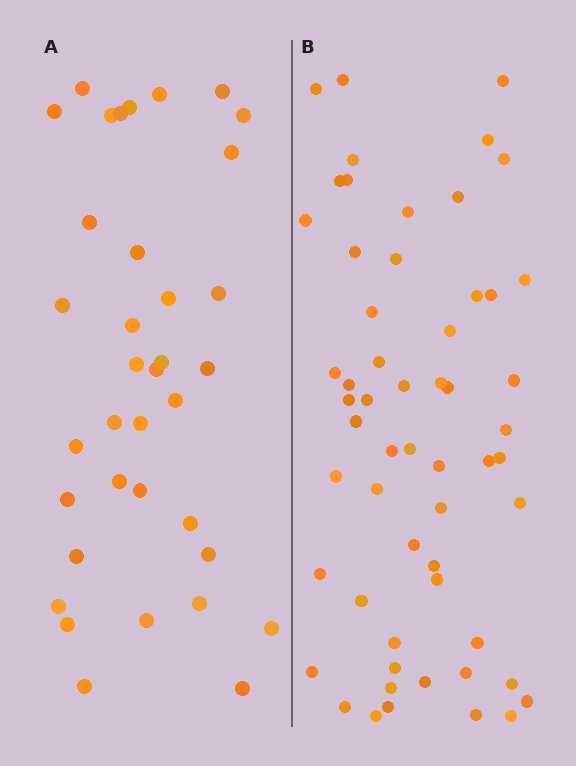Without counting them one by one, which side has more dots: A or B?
Region B (the right region) has more dots.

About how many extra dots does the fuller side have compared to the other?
Region B has approximately 20 more dots than region A.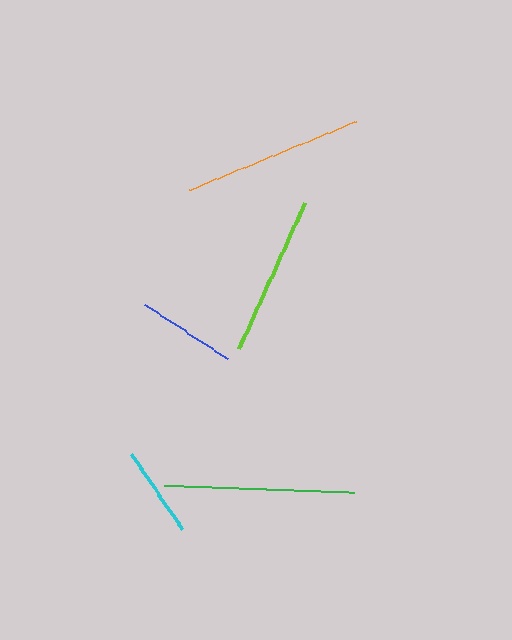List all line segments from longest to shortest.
From longest to shortest: green, orange, lime, blue, cyan.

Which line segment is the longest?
The green line is the longest at approximately 190 pixels.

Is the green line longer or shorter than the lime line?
The green line is longer than the lime line.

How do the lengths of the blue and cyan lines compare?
The blue and cyan lines are approximately the same length.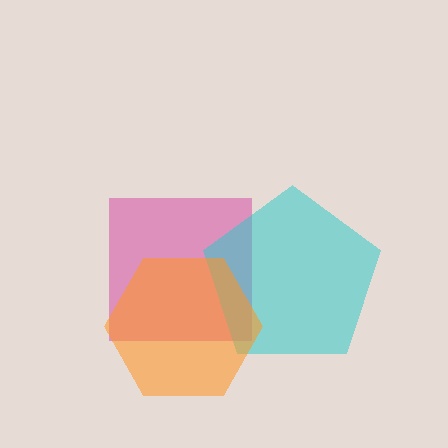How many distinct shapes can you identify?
There are 3 distinct shapes: a pink square, a cyan pentagon, an orange hexagon.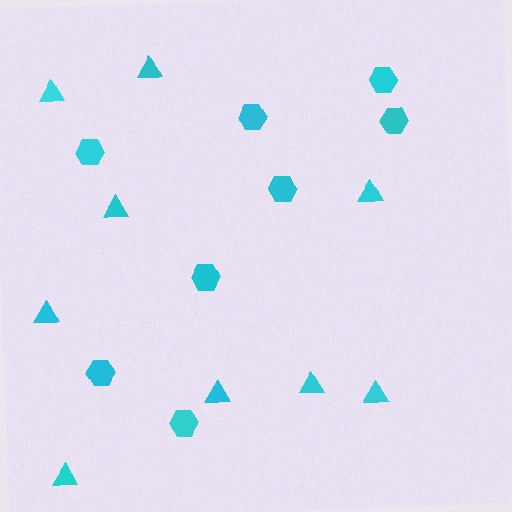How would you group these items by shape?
There are 2 groups: one group of triangles (9) and one group of hexagons (8).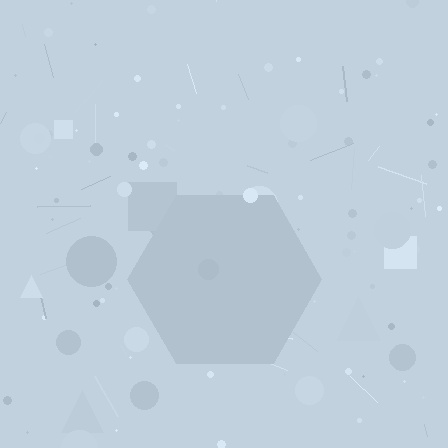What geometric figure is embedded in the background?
A hexagon is embedded in the background.